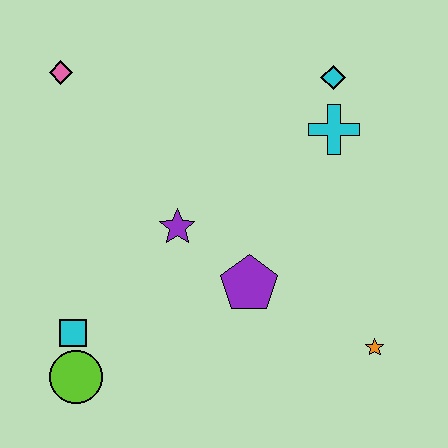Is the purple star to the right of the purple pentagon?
No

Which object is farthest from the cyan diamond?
The lime circle is farthest from the cyan diamond.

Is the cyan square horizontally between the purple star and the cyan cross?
No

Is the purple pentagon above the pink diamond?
No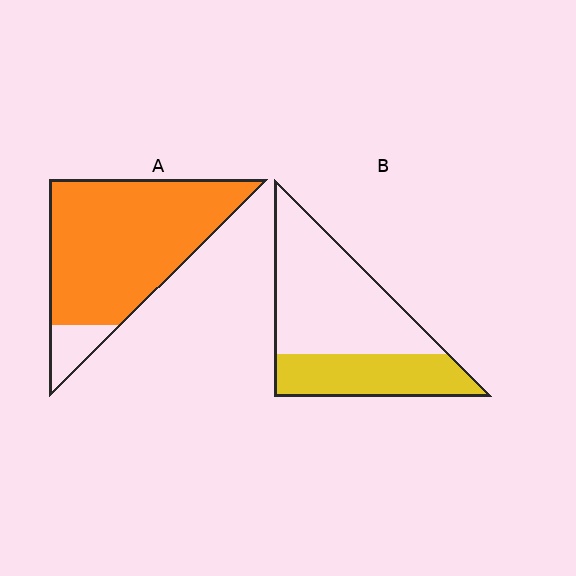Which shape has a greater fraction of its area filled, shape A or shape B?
Shape A.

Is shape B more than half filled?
No.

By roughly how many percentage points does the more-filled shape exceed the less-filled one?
By roughly 55 percentage points (A over B).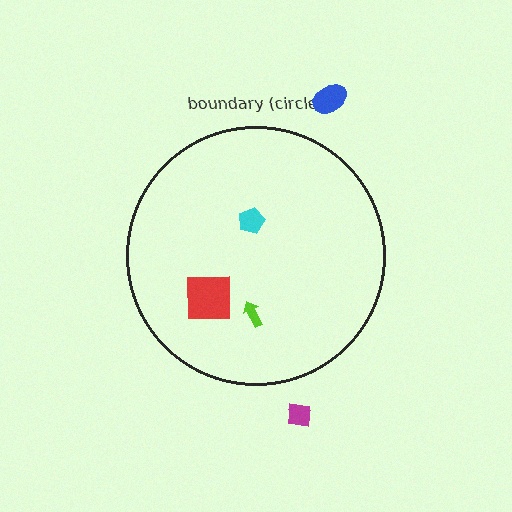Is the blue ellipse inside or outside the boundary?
Outside.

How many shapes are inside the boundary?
3 inside, 2 outside.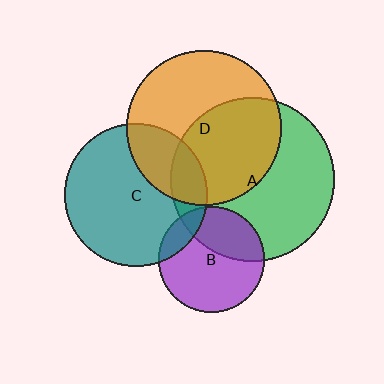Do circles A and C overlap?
Yes.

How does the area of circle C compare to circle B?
Approximately 1.8 times.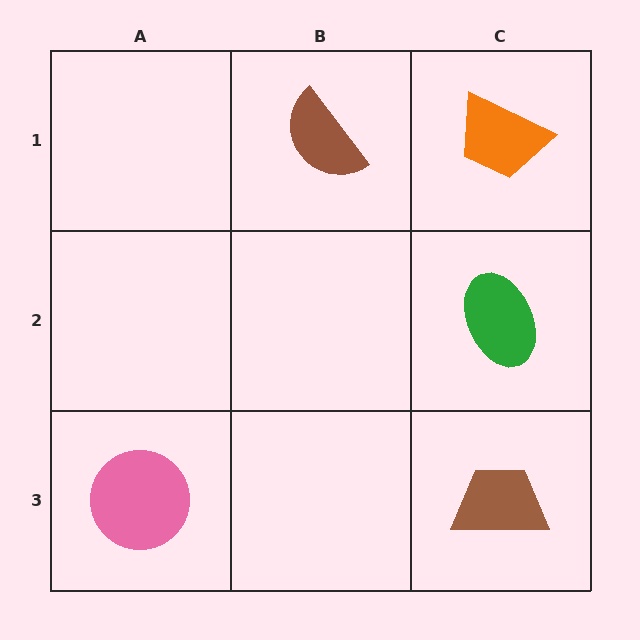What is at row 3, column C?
A brown trapezoid.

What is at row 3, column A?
A pink circle.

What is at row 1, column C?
An orange trapezoid.